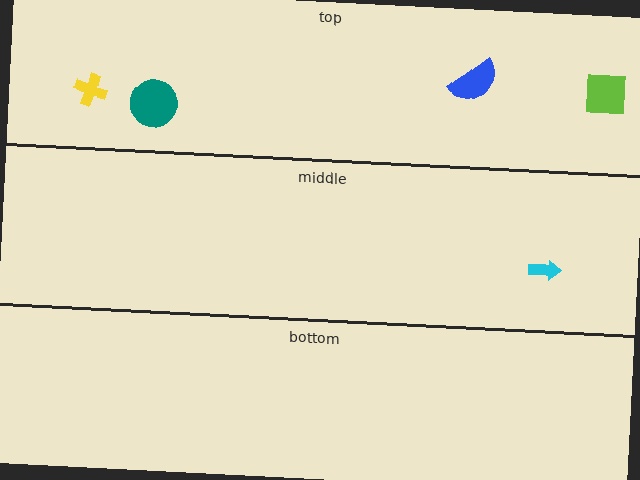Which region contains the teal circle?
The top region.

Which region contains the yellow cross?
The top region.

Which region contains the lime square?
The top region.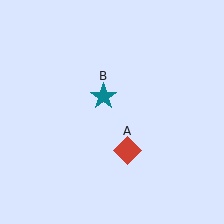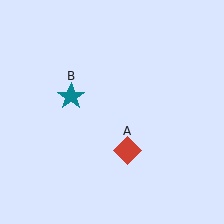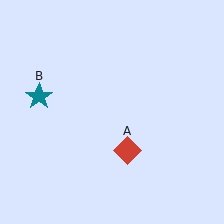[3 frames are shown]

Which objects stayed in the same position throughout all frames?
Red diamond (object A) remained stationary.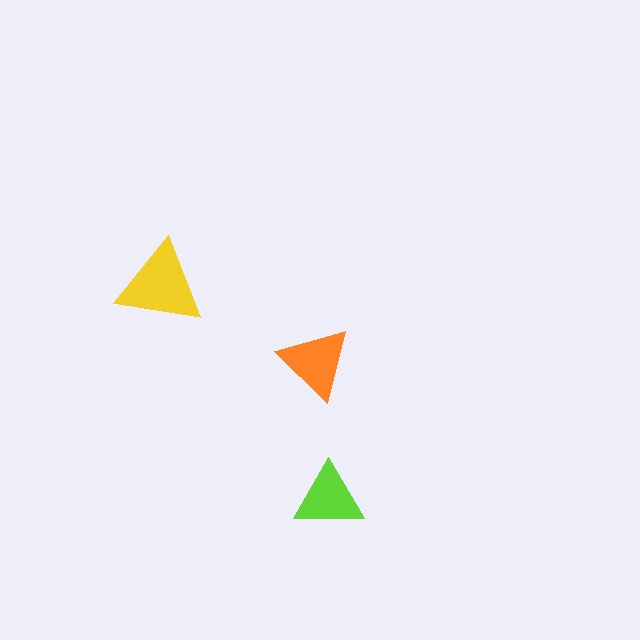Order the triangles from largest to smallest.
the yellow one, the orange one, the lime one.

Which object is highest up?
The yellow triangle is topmost.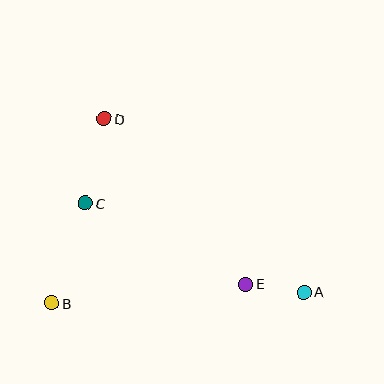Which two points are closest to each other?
Points A and E are closest to each other.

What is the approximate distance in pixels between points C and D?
The distance between C and D is approximately 86 pixels.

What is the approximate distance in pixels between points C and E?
The distance between C and E is approximately 180 pixels.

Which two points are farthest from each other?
Points A and D are farthest from each other.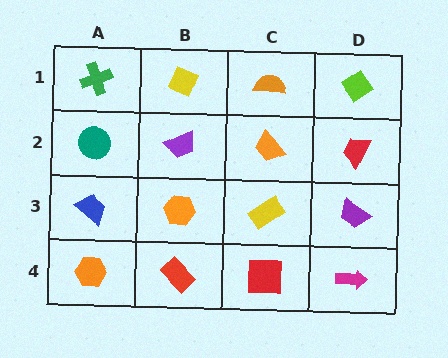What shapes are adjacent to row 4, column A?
A blue trapezoid (row 3, column A), a red rectangle (row 4, column B).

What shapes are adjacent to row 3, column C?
An orange trapezoid (row 2, column C), a red square (row 4, column C), an orange hexagon (row 3, column B), a purple trapezoid (row 3, column D).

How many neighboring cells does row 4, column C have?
3.